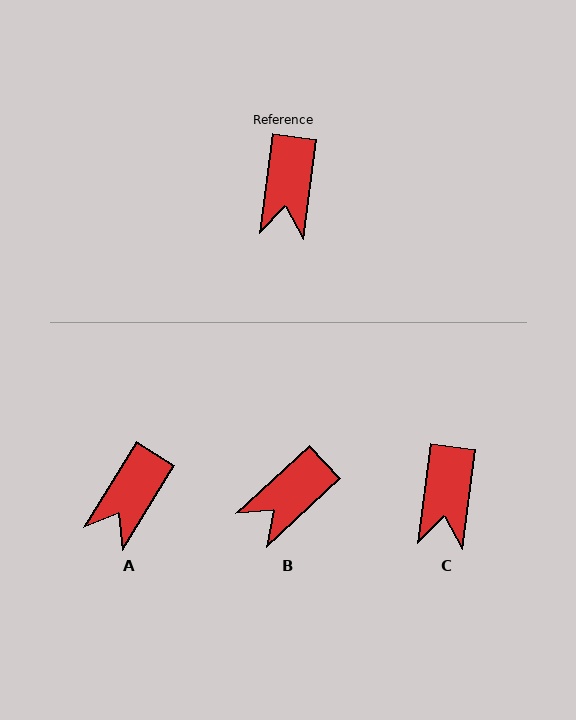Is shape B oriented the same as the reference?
No, it is off by about 39 degrees.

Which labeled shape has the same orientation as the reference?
C.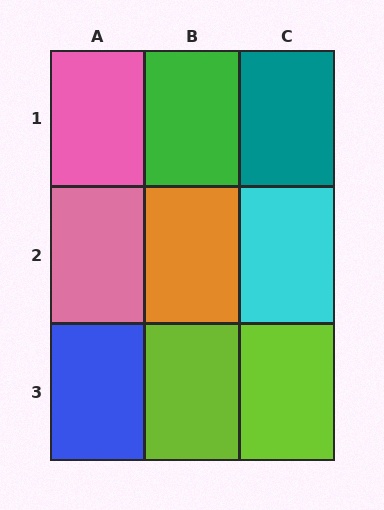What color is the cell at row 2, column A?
Pink.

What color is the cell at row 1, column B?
Green.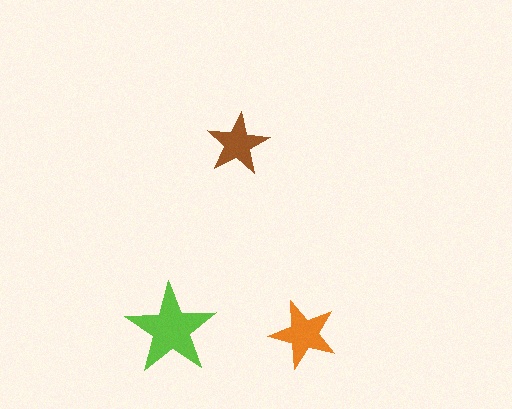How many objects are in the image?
There are 3 objects in the image.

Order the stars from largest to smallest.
the lime one, the orange one, the brown one.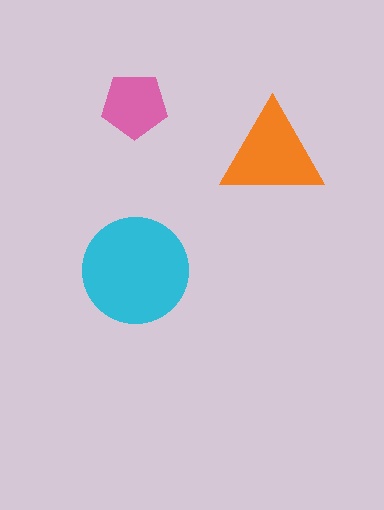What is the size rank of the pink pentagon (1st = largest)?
3rd.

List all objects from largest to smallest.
The cyan circle, the orange triangle, the pink pentagon.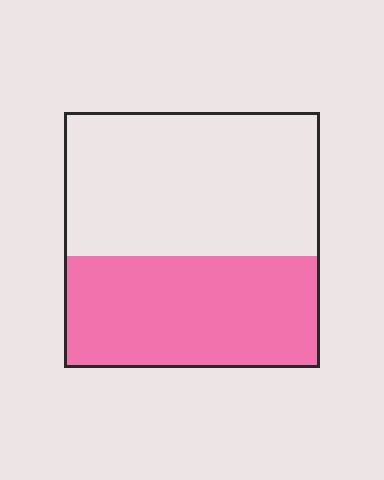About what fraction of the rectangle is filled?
About two fifths (2/5).